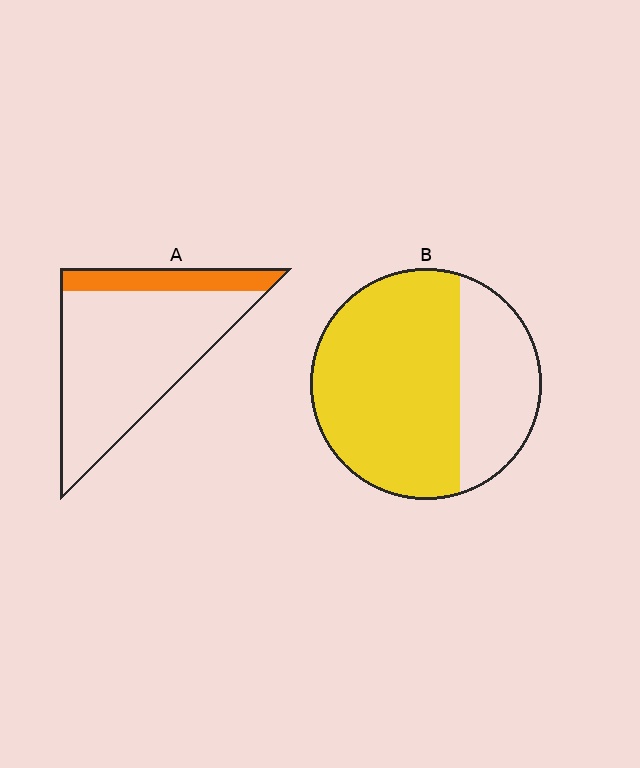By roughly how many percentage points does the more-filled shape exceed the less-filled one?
By roughly 50 percentage points (B over A).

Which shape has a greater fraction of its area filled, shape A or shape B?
Shape B.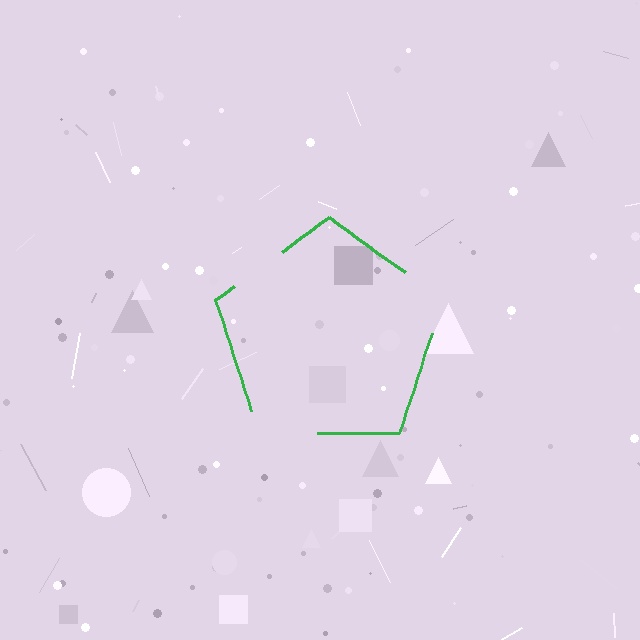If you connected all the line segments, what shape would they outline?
They would outline a pentagon.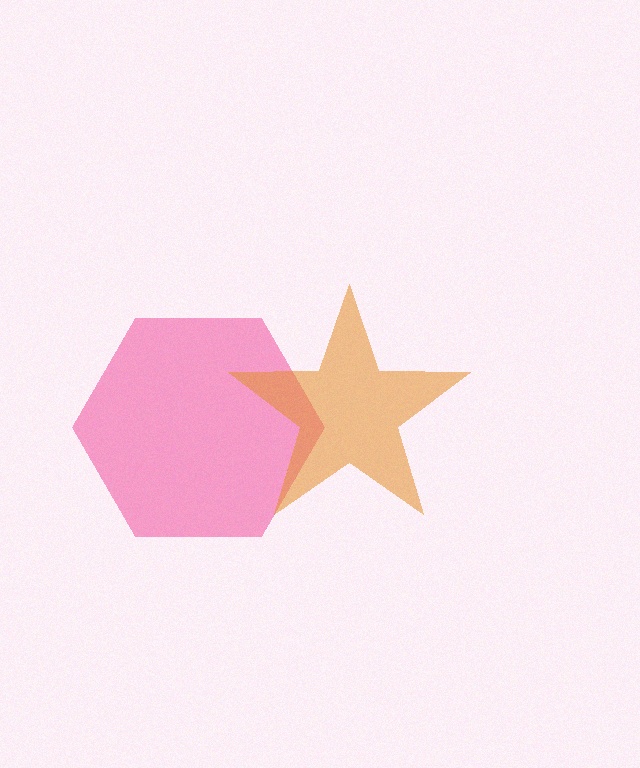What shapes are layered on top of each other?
The layered shapes are: a pink hexagon, an orange star.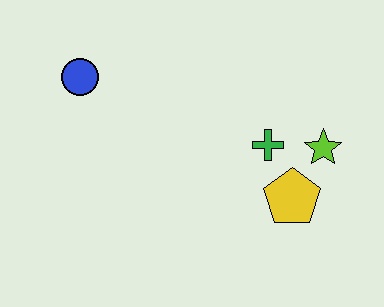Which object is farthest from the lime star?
The blue circle is farthest from the lime star.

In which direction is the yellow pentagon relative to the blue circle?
The yellow pentagon is to the right of the blue circle.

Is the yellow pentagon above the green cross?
No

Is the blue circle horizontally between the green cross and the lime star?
No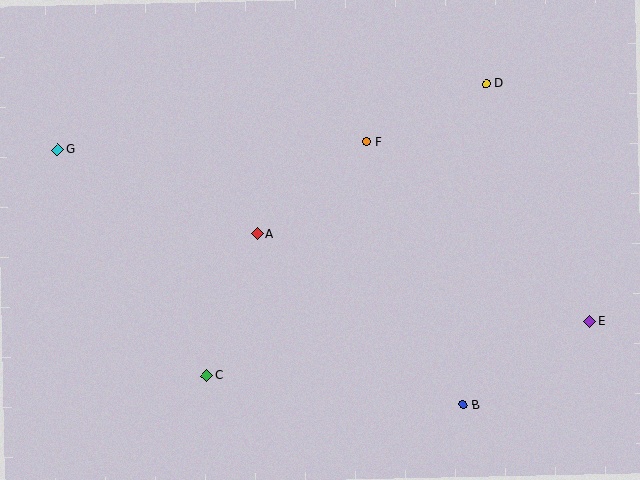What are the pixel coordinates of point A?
Point A is at (257, 234).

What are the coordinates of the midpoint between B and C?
The midpoint between B and C is at (335, 390).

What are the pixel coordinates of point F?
Point F is at (366, 142).